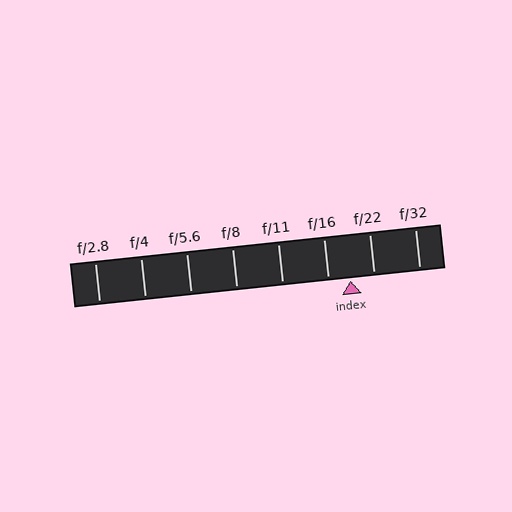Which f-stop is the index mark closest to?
The index mark is closest to f/16.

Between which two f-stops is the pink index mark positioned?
The index mark is between f/16 and f/22.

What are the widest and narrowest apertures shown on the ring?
The widest aperture shown is f/2.8 and the narrowest is f/32.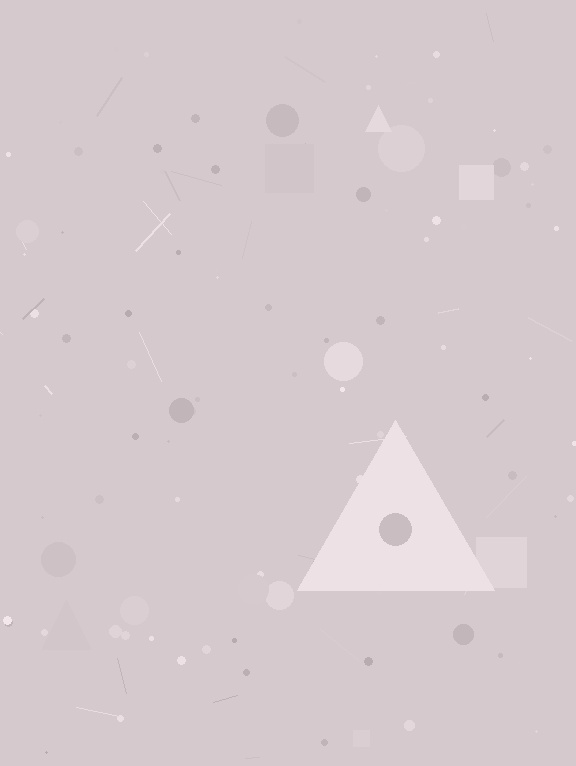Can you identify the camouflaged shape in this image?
The camouflaged shape is a triangle.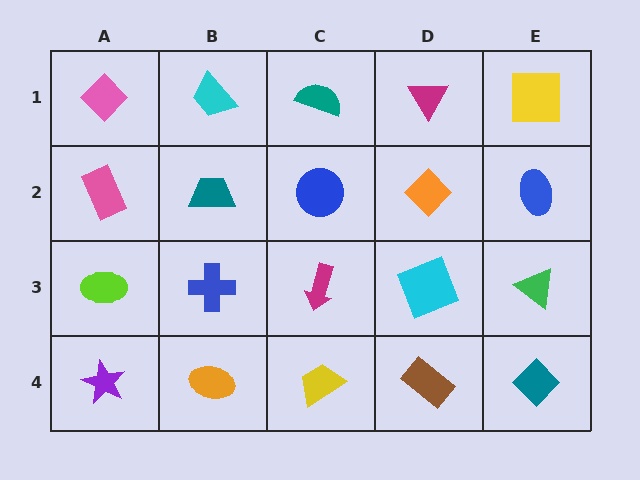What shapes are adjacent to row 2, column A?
A pink diamond (row 1, column A), a lime ellipse (row 3, column A), a teal trapezoid (row 2, column B).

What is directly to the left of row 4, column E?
A brown rectangle.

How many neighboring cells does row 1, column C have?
3.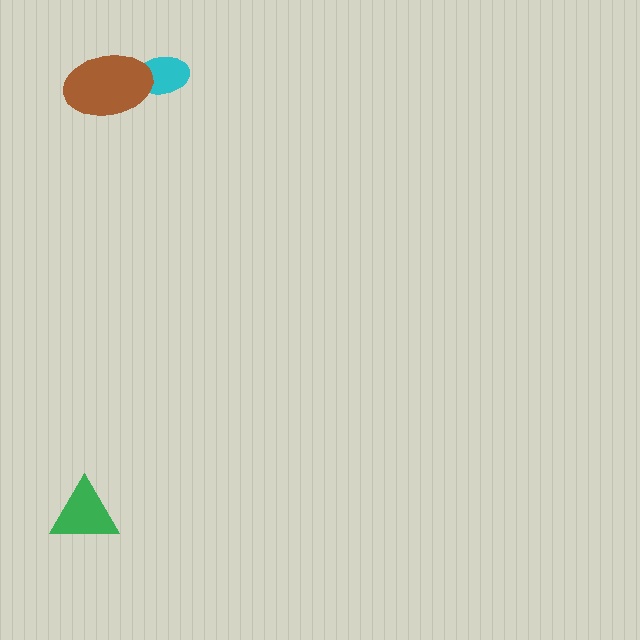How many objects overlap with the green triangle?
0 objects overlap with the green triangle.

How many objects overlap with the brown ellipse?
1 object overlaps with the brown ellipse.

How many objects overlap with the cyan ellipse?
1 object overlaps with the cyan ellipse.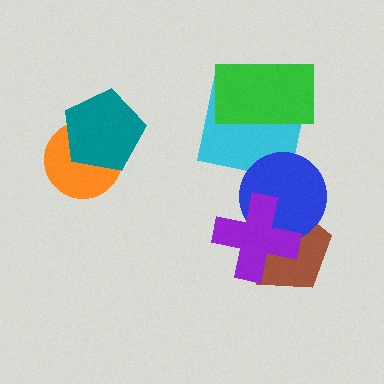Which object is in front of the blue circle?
The purple cross is in front of the blue circle.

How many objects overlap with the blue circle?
3 objects overlap with the blue circle.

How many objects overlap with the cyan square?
2 objects overlap with the cyan square.